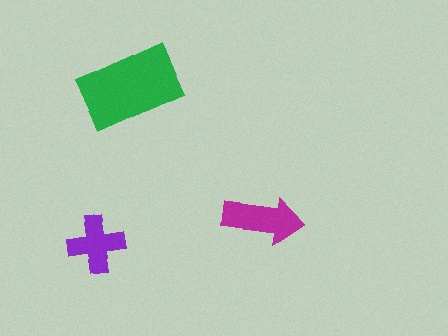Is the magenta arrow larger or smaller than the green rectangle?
Smaller.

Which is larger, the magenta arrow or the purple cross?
The magenta arrow.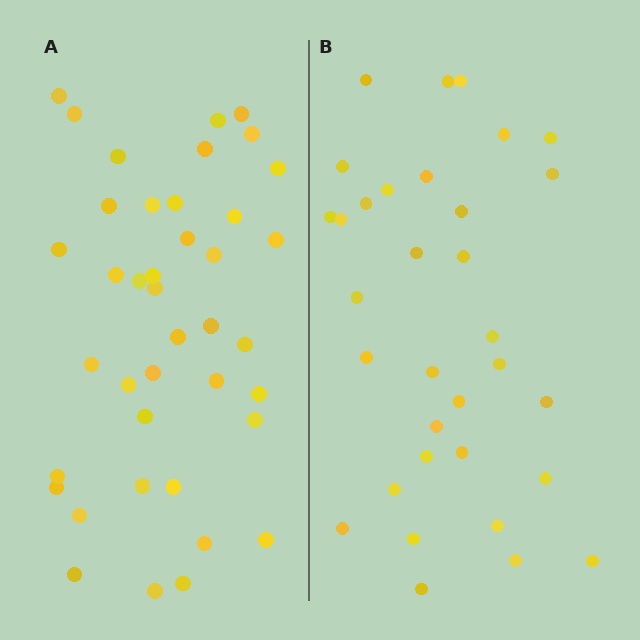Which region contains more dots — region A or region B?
Region A (the left region) has more dots.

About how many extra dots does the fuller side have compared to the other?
Region A has roughly 8 or so more dots than region B.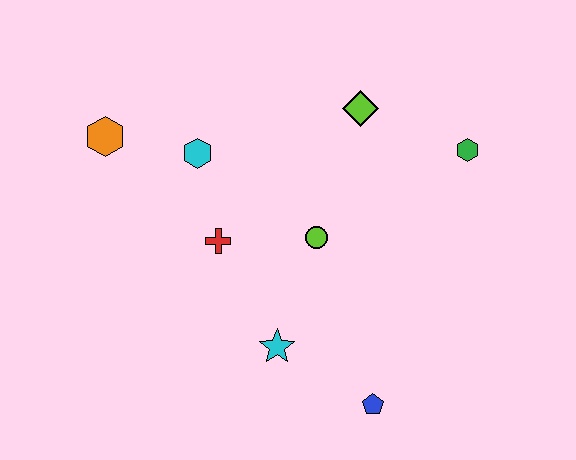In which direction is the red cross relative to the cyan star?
The red cross is above the cyan star.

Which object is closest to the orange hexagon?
The cyan hexagon is closest to the orange hexagon.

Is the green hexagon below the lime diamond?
Yes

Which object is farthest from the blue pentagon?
The orange hexagon is farthest from the blue pentagon.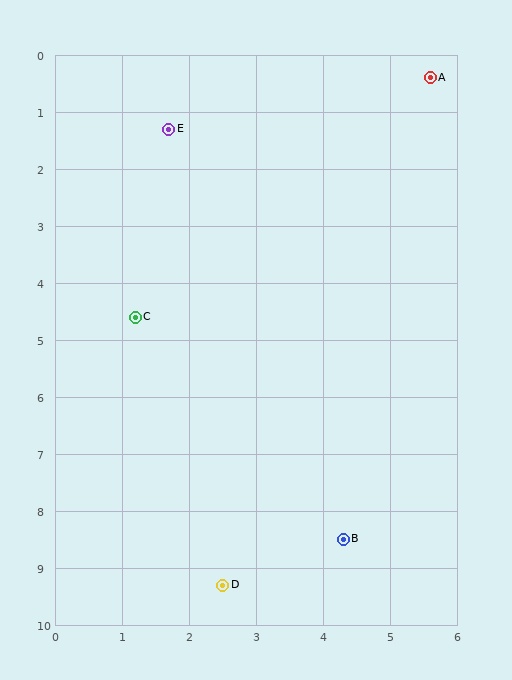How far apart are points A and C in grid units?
Points A and C are about 6.1 grid units apart.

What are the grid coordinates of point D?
Point D is at approximately (2.5, 9.3).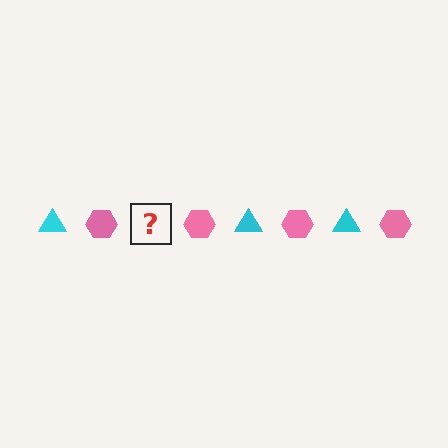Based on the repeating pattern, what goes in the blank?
The blank should be a cyan triangle.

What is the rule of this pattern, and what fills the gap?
The rule is that the pattern alternates between cyan triangle and pink hexagon. The gap should be filled with a cyan triangle.